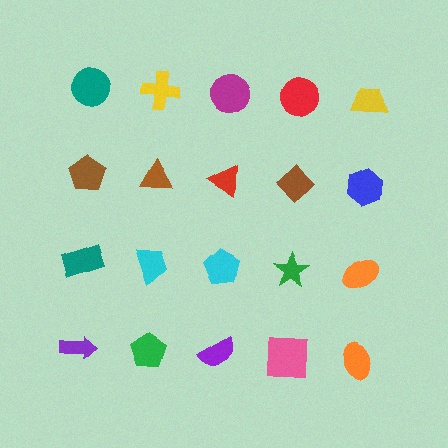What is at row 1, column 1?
A teal circle.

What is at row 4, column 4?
A pink square.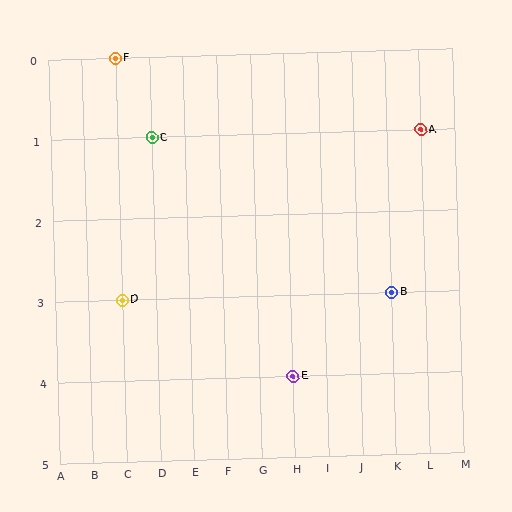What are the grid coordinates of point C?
Point C is at grid coordinates (D, 1).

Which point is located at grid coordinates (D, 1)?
Point C is at (D, 1).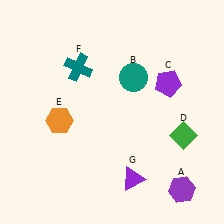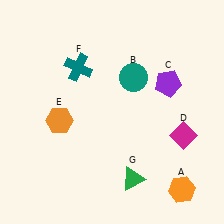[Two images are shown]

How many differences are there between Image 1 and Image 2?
There are 3 differences between the two images.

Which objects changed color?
A changed from purple to orange. D changed from green to magenta. G changed from purple to green.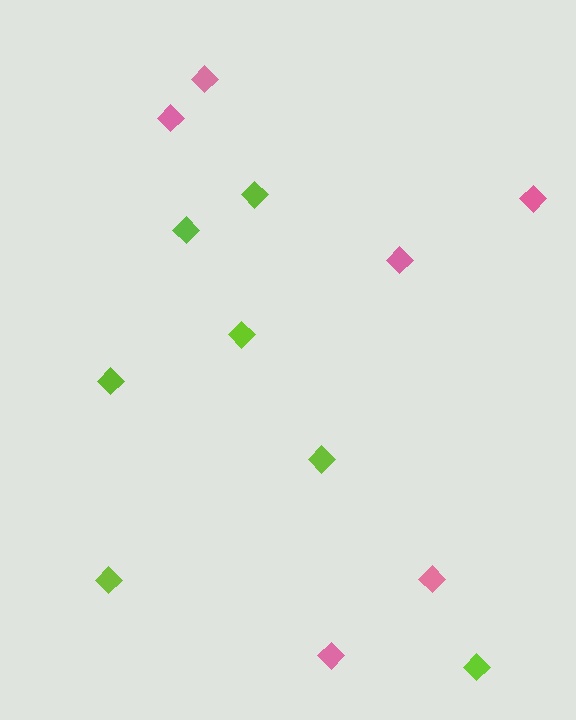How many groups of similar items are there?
There are 2 groups: one group of pink diamonds (6) and one group of lime diamonds (7).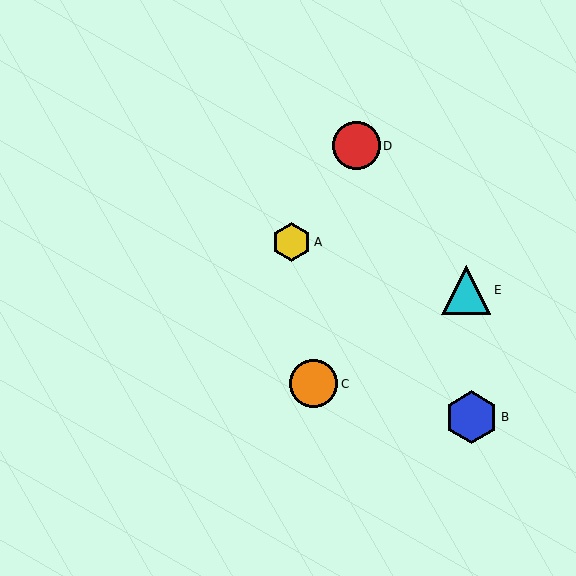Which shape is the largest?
The blue hexagon (labeled B) is the largest.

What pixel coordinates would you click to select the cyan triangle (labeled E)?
Click at (466, 290) to select the cyan triangle E.